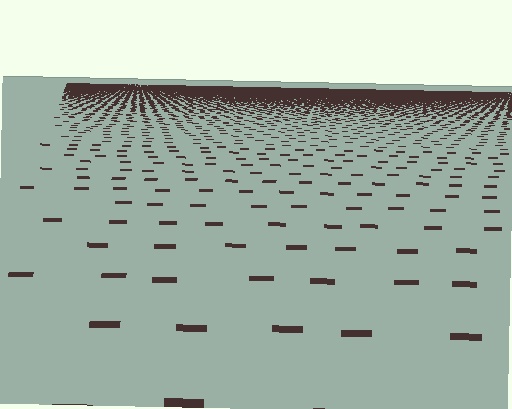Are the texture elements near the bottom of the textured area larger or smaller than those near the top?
Larger. Near the bottom, elements are closer to the viewer and appear at a bigger on-screen size.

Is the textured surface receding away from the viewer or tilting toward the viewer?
The surface is receding away from the viewer. Texture elements get smaller and denser toward the top.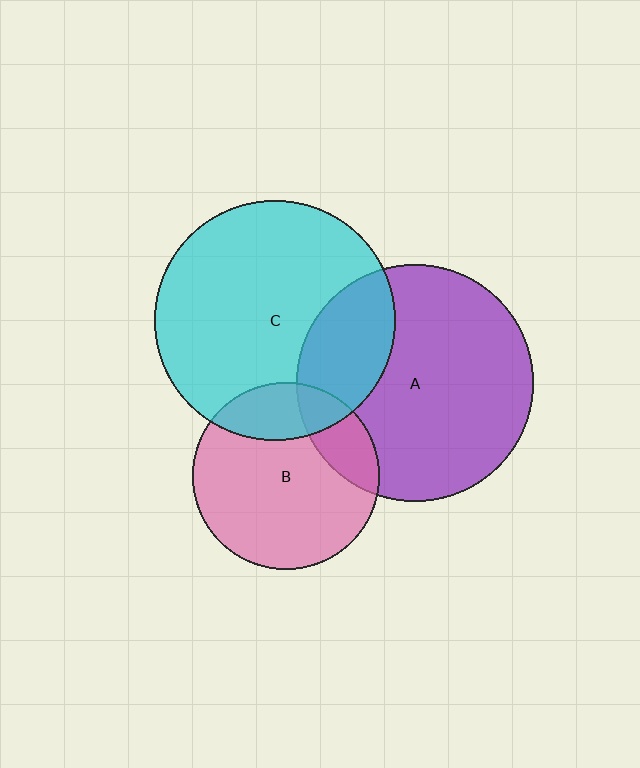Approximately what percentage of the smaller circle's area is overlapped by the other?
Approximately 20%.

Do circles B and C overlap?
Yes.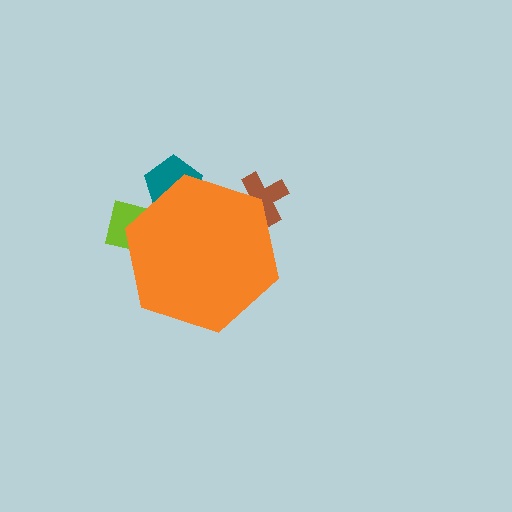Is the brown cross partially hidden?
Yes, the brown cross is partially hidden behind the orange hexagon.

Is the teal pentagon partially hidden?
Yes, the teal pentagon is partially hidden behind the orange hexagon.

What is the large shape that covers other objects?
An orange hexagon.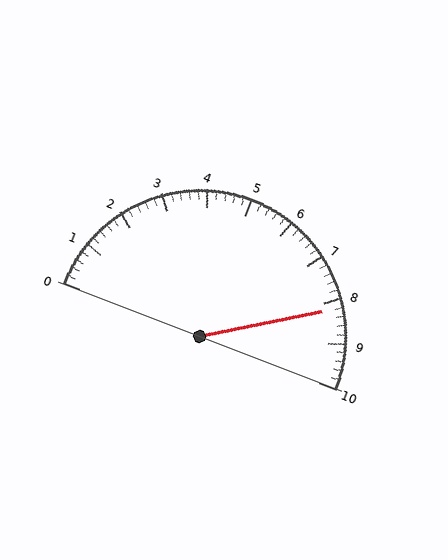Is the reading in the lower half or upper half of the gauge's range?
The reading is in the upper half of the range (0 to 10).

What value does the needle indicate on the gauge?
The needle indicates approximately 8.2.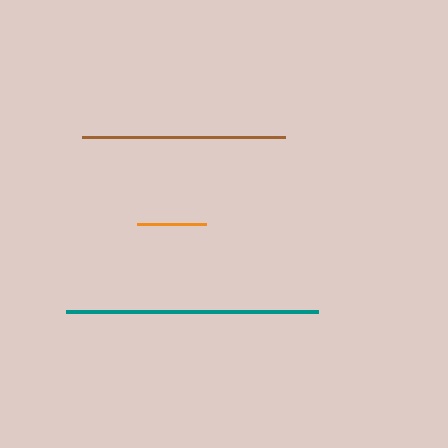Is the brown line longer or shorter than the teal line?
The teal line is longer than the brown line.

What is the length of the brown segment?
The brown segment is approximately 202 pixels long.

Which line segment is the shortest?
The orange line is the shortest at approximately 69 pixels.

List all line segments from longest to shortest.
From longest to shortest: teal, brown, orange.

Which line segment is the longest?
The teal line is the longest at approximately 252 pixels.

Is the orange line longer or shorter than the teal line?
The teal line is longer than the orange line.